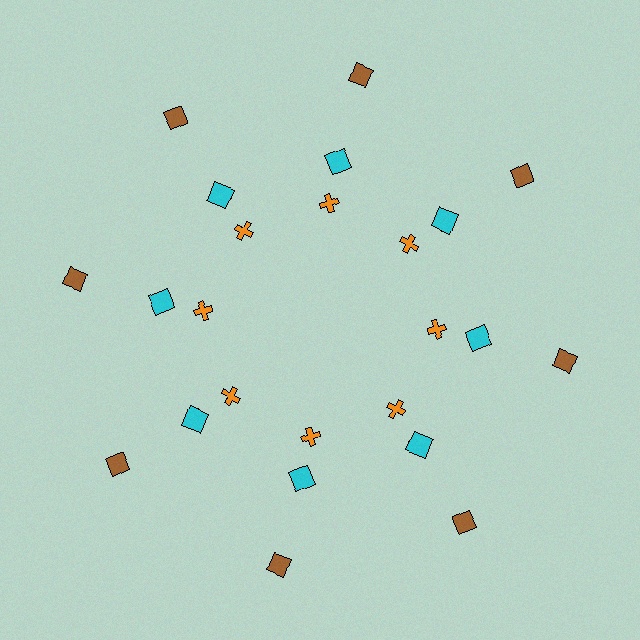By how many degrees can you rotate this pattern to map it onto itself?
The pattern maps onto itself every 45 degrees of rotation.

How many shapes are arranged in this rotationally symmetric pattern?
There are 24 shapes, arranged in 8 groups of 3.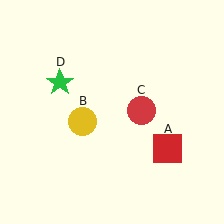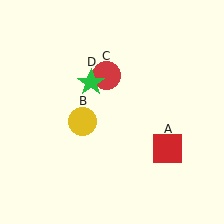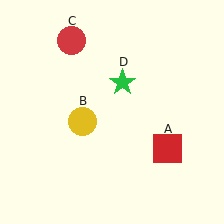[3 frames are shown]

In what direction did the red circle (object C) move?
The red circle (object C) moved up and to the left.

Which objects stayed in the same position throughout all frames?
Red square (object A) and yellow circle (object B) remained stationary.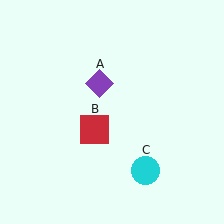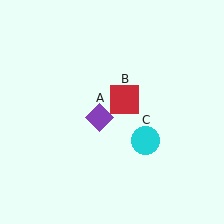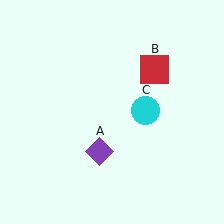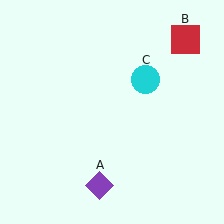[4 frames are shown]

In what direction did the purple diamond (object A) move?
The purple diamond (object A) moved down.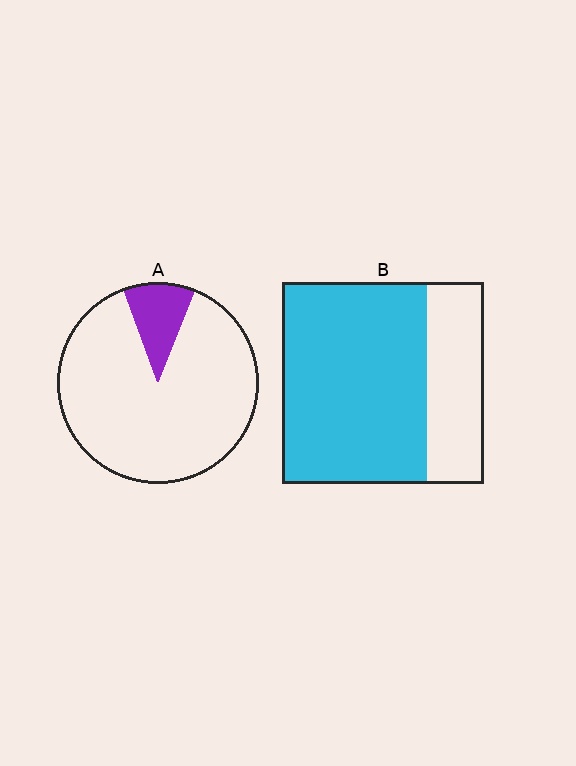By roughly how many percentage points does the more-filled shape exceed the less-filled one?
By roughly 60 percentage points (B over A).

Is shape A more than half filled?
No.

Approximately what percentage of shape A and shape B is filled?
A is approximately 10% and B is approximately 70%.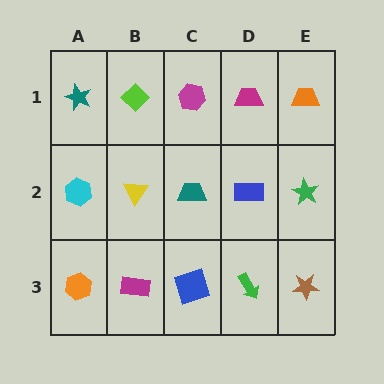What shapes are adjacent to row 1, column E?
A green star (row 2, column E), a magenta trapezoid (row 1, column D).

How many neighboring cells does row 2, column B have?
4.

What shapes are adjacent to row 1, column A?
A cyan hexagon (row 2, column A), a lime diamond (row 1, column B).